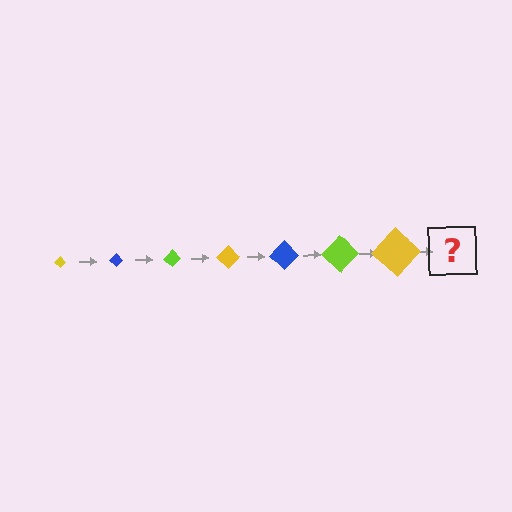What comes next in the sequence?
The next element should be a blue diamond, larger than the previous one.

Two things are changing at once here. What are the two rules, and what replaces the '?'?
The two rules are that the diamond grows larger each step and the color cycles through yellow, blue, and lime. The '?' should be a blue diamond, larger than the previous one.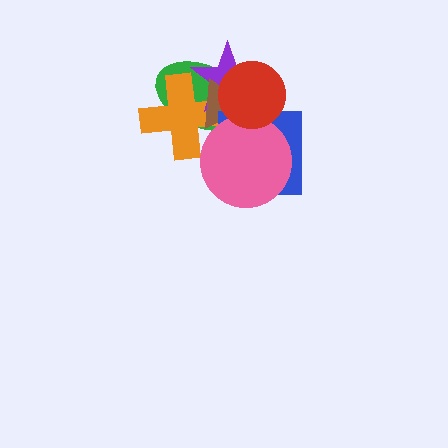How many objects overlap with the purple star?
4 objects overlap with the purple star.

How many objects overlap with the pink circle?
5 objects overlap with the pink circle.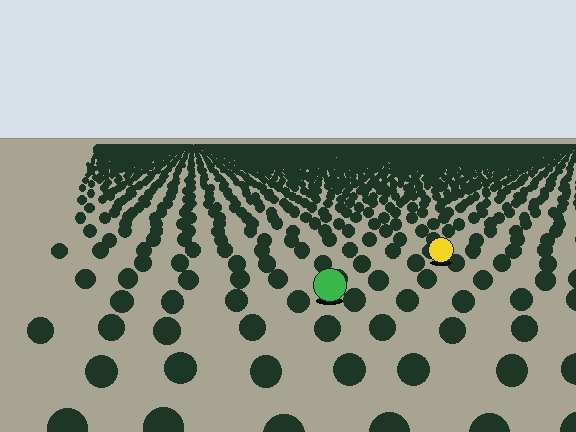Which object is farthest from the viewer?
The yellow circle is farthest from the viewer. It appears smaller and the ground texture around it is denser.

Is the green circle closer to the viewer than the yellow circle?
Yes. The green circle is closer — you can tell from the texture gradient: the ground texture is coarser near it.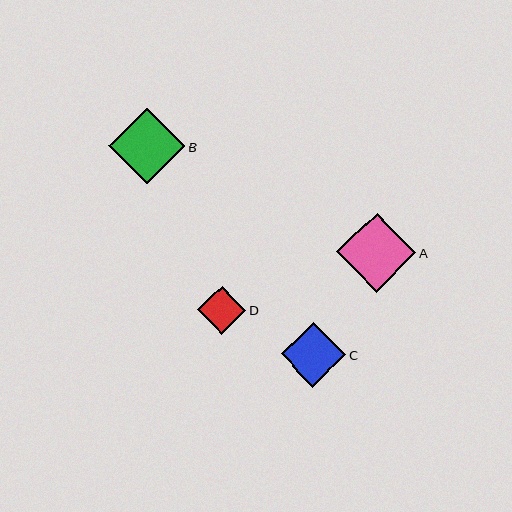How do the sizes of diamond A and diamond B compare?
Diamond A and diamond B are approximately the same size.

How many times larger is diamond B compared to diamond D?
Diamond B is approximately 1.6 times the size of diamond D.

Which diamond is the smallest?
Diamond D is the smallest with a size of approximately 49 pixels.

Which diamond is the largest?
Diamond A is the largest with a size of approximately 79 pixels.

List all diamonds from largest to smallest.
From largest to smallest: A, B, C, D.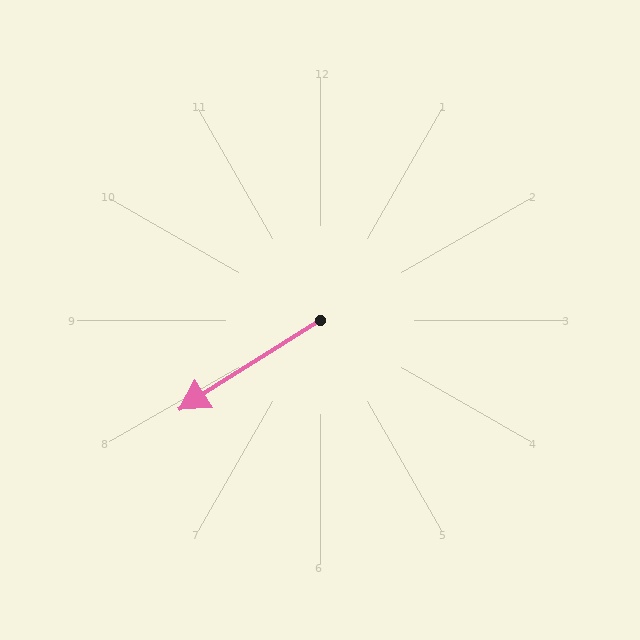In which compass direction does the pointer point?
Southwest.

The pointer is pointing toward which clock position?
Roughly 8 o'clock.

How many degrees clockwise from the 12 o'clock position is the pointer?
Approximately 238 degrees.